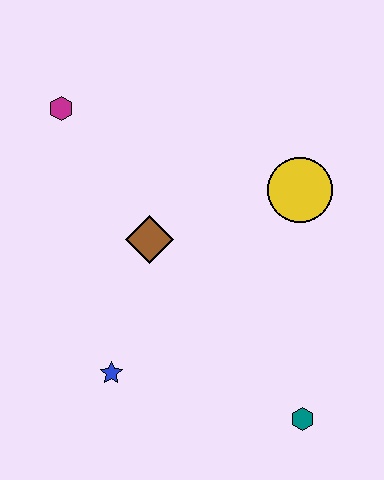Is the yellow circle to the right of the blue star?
Yes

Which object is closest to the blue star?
The brown diamond is closest to the blue star.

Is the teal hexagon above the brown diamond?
No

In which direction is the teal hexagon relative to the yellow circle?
The teal hexagon is below the yellow circle.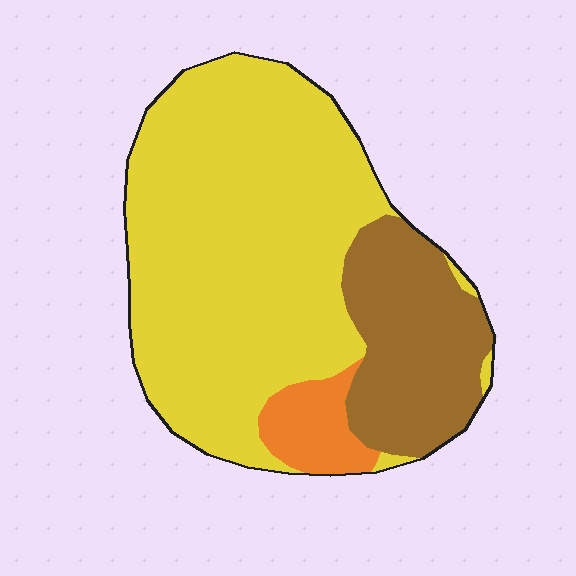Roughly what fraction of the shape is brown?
Brown takes up between a sixth and a third of the shape.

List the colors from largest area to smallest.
From largest to smallest: yellow, brown, orange.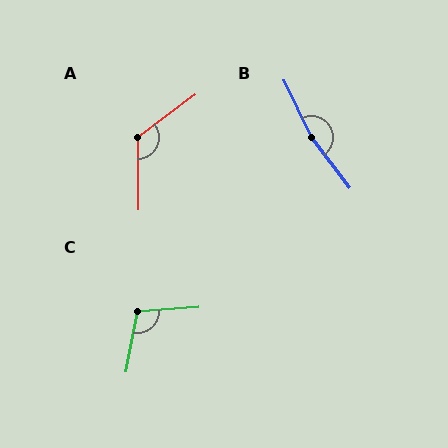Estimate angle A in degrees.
Approximately 126 degrees.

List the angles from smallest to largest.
C (105°), A (126°), B (169°).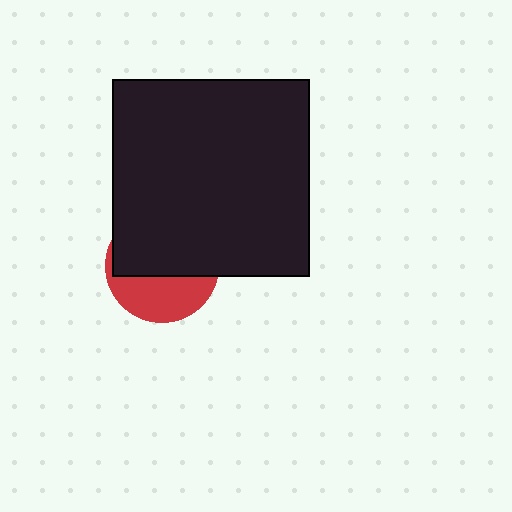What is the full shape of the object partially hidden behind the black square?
The partially hidden object is a red circle.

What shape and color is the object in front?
The object in front is a black square.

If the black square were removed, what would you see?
You would see the complete red circle.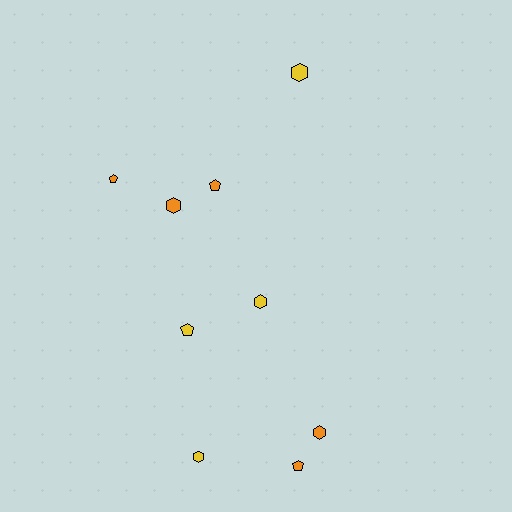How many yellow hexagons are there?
There are 3 yellow hexagons.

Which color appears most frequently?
Orange, with 5 objects.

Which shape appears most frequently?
Hexagon, with 5 objects.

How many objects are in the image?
There are 9 objects.